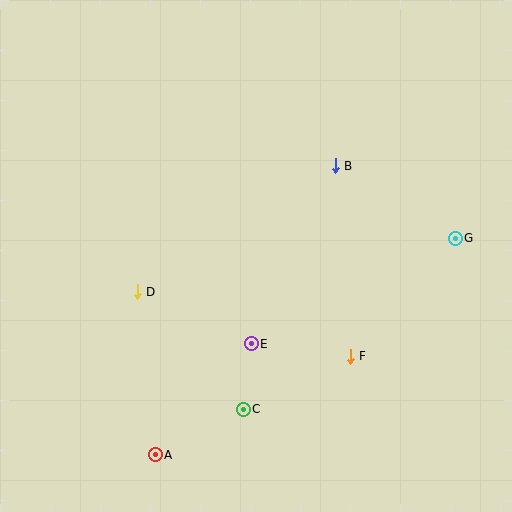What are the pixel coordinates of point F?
Point F is at (350, 356).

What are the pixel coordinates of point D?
Point D is at (137, 292).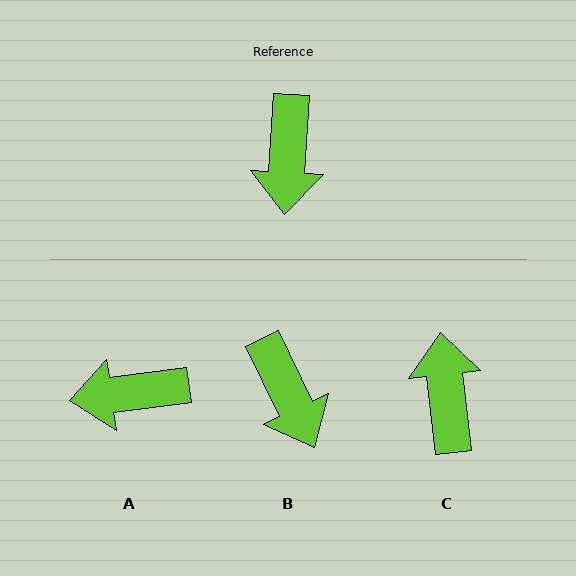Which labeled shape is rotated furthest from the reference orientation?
C, about 170 degrees away.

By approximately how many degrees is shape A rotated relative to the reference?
Approximately 79 degrees clockwise.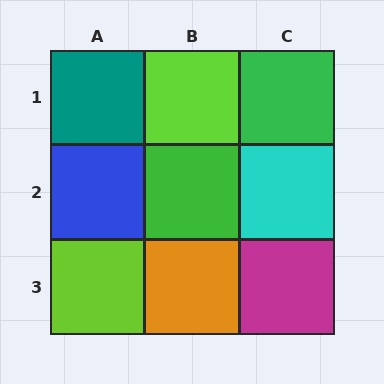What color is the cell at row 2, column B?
Green.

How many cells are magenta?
1 cell is magenta.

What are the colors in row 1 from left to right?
Teal, lime, green.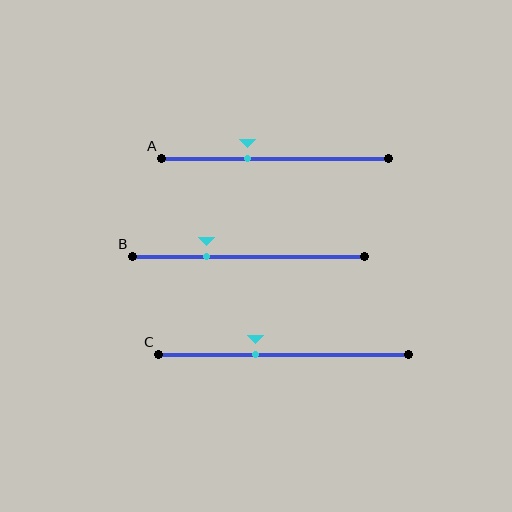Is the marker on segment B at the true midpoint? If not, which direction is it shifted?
No, the marker on segment B is shifted to the left by about 18% of the segment length.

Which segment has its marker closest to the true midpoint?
Segment C has its marker closest to the true midpoint.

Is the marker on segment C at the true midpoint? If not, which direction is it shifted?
No, the marker on segment C is shifted to the left by about 11% of the segment length.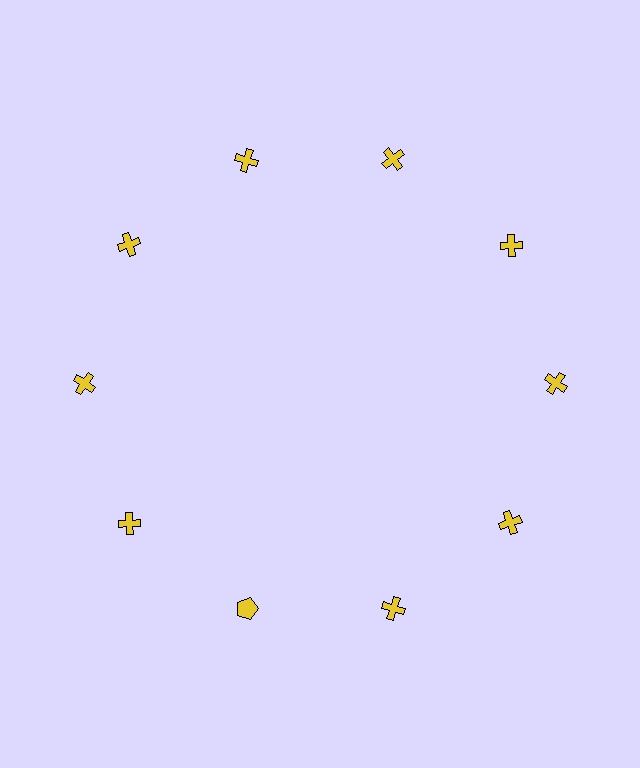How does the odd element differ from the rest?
It has a different shape: pentagon instead of cross.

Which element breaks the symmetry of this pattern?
The yellow pentagon at roughly the 7 o'clock position breaks the symmetry. All other shapes are yellow crosses.